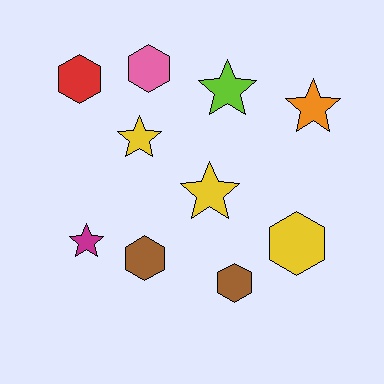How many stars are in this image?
There are 5 stars.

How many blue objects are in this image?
There are no blue objects.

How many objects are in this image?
There are 10 objects.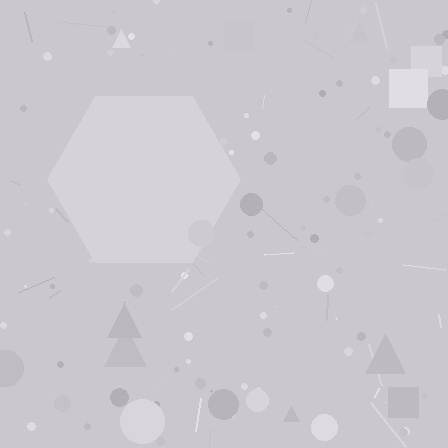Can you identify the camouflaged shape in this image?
The camouflaged shape is a hexagon.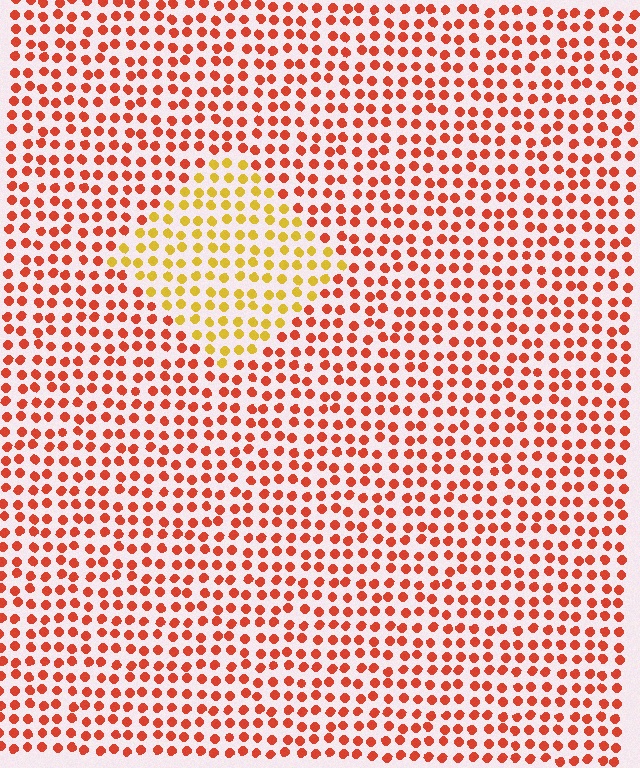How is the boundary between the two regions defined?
The boundary is defined purely by a slight shift in hue (about 44 degrees). Spacing, size, and orientation are identical on both sides.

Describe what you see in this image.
The image is filled with small red elements in a uniform arrangement. A diamond-shaped region is visible where the elements are tinted to a slightly different hue, forming a subtle color boundary.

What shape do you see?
I see a diamond.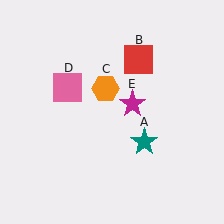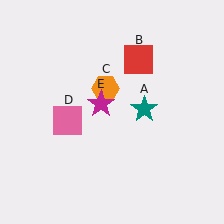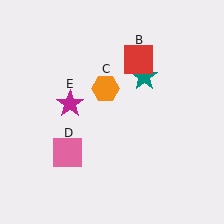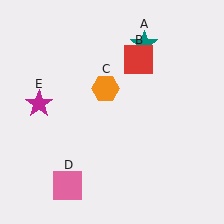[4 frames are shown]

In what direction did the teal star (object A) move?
The teal star (object A) moved up.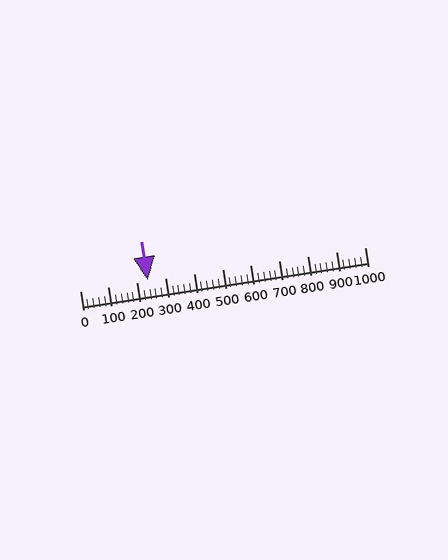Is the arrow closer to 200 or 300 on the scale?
The arrow is closer to 200.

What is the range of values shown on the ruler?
The ruler shows values from 0 to 1000.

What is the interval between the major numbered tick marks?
The major tick marks are spaced 100 units apart.